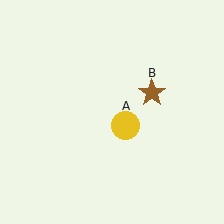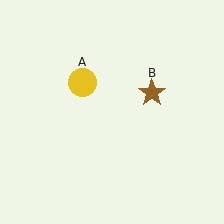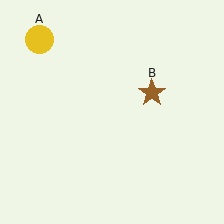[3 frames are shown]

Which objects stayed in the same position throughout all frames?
Brown star (object B) remained stationary.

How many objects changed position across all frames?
1 object changed position: yellow circle (object A).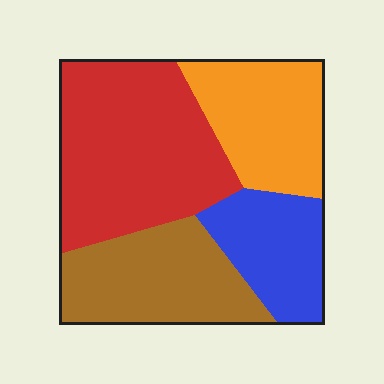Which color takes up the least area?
Blue, at roughly 15%.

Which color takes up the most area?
Red, at roughly 35%.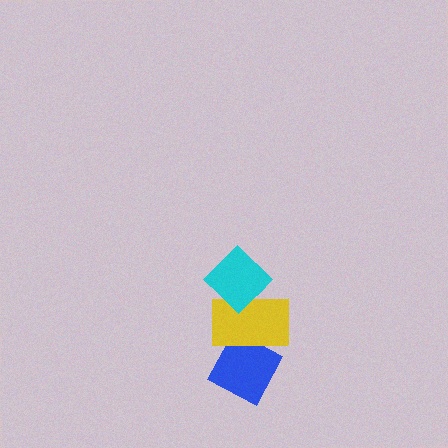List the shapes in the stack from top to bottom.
From top to bottom: the cyan diamond, the yellow rectangle, the blue diamond.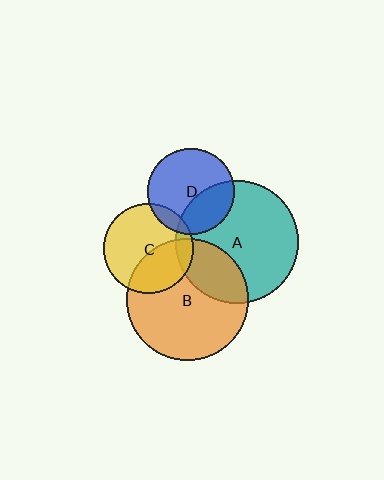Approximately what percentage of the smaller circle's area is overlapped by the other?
Approximately 35%.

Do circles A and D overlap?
Yes.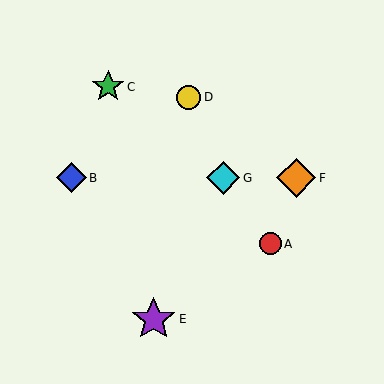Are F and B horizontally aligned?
Yes, both are at y≈178.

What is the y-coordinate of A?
Object A is at y≈244.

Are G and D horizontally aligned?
No, G is at y≈178 and D is at y≈97.